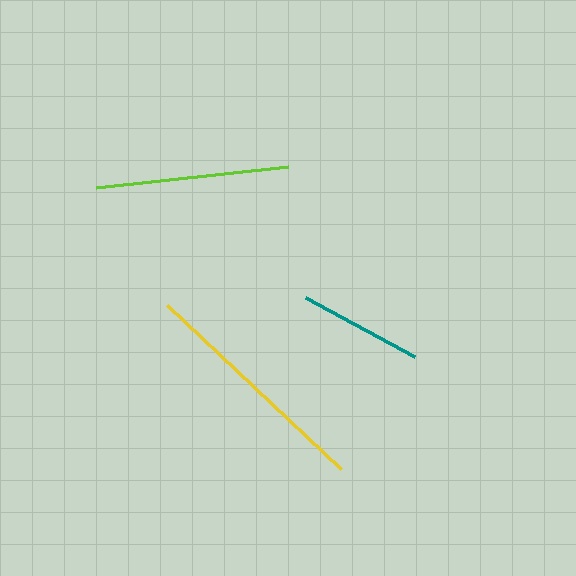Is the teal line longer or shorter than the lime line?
The lime line is longer than the teal line.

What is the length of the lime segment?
The lime segment is approximately 194 pixels long.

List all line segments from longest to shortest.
From longest to shortest: yellow, lime, teal.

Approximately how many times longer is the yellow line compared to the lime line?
The yellow line is approximately 1.2 times the length of the lime line.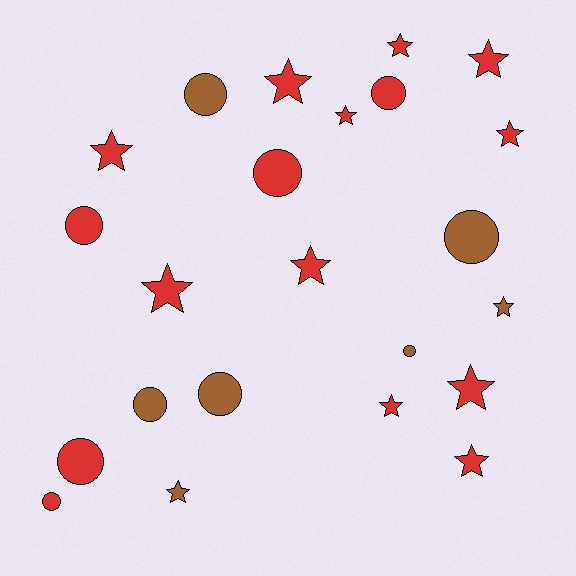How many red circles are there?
There are 5 red circles.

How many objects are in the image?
There are 23 objects.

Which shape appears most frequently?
Star, with 13 objects.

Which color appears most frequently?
Red, with 16 objects.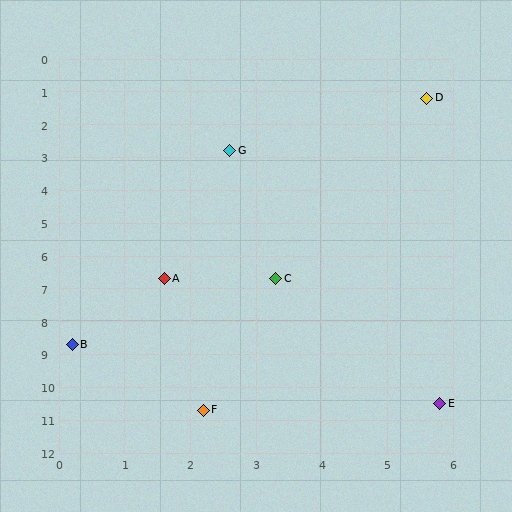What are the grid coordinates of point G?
Point G is at approximately (2.6, 2.8).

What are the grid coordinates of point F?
Point F is at approximately (2.2, 10.7).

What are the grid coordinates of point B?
Point B is at approximately (0.2, 8.7).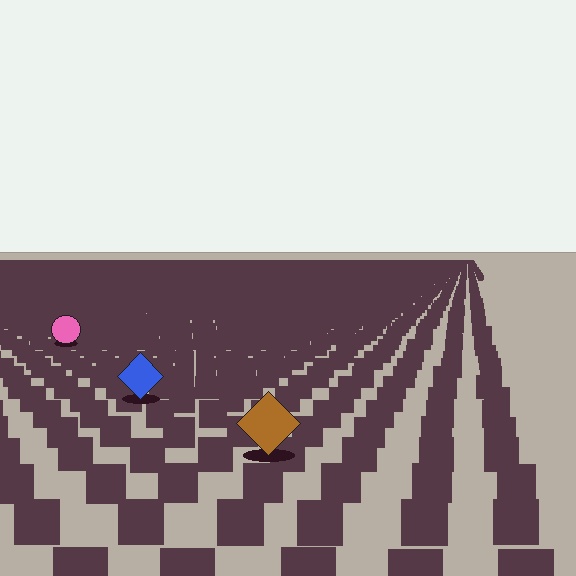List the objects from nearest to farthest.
From nearest to farthest: the brown diamond, the blue diamond, the pink circle.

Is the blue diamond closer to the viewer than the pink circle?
Yes. The blue diamond is closer — you can tell from the texture gradient: the ground texture is coarser near it.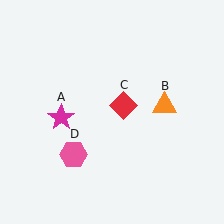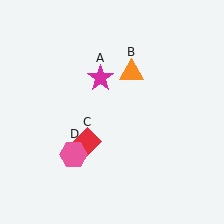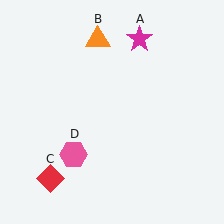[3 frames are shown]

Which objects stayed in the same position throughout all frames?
Pink hexagon (object D) remained stationary.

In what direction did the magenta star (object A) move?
The magenta star (object A) moved up and to the right.